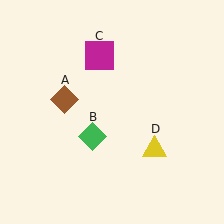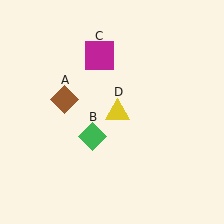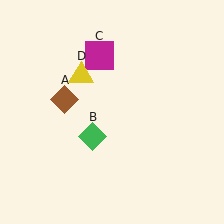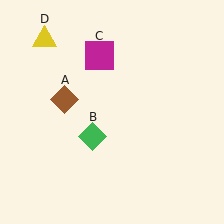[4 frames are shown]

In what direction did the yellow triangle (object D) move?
The yellow triangle (object D) moved up and to the left.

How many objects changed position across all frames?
1 object changed position: yellow triangle (object D).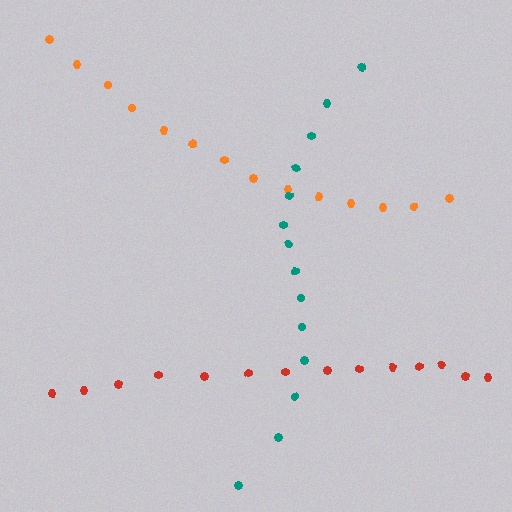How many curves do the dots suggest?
There are 3 distinct paths.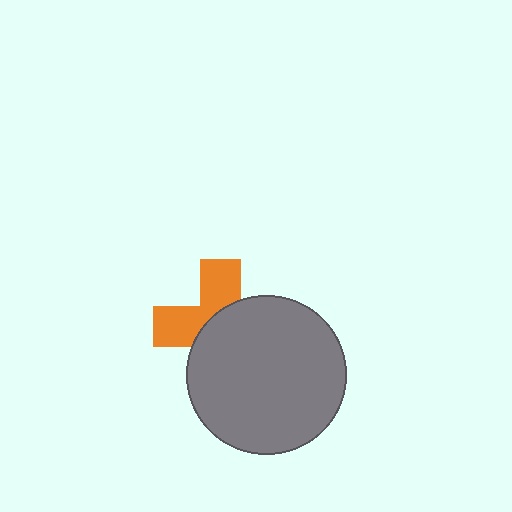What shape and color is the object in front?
The object in front is a gray circle.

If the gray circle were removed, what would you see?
You would see the complete orange cross.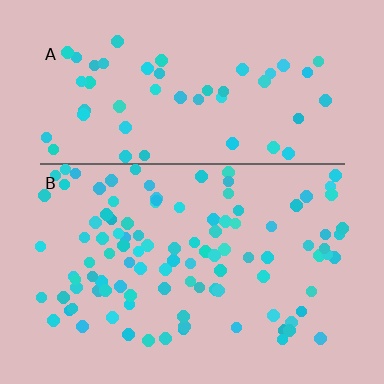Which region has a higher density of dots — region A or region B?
B (the bottom).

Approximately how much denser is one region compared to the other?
Approximately 2.0× — region B over region A.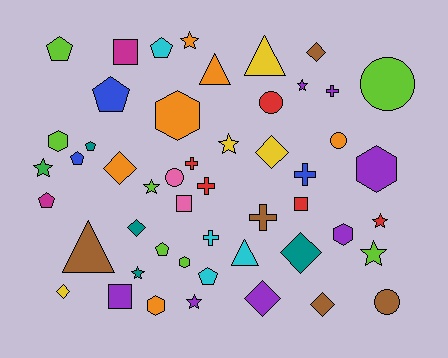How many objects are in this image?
There are 50 objects.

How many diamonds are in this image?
There are 8 diamonds.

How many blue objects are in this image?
There are 3 blue objects.